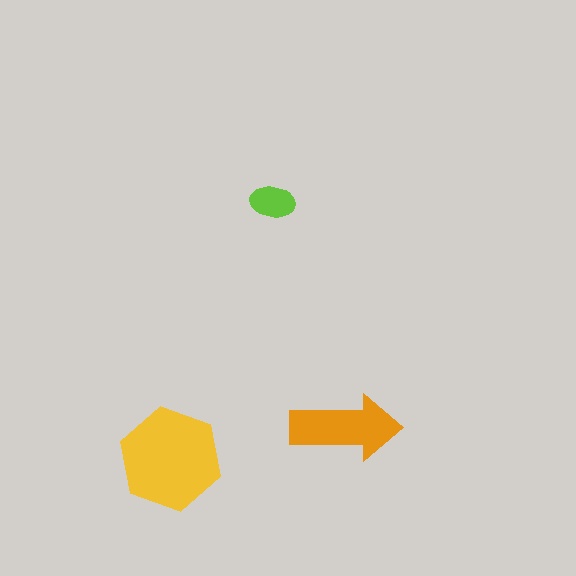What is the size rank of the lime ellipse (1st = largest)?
3rd.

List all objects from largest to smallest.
The yellow hexagon, the orange arrow, the lime ellipse.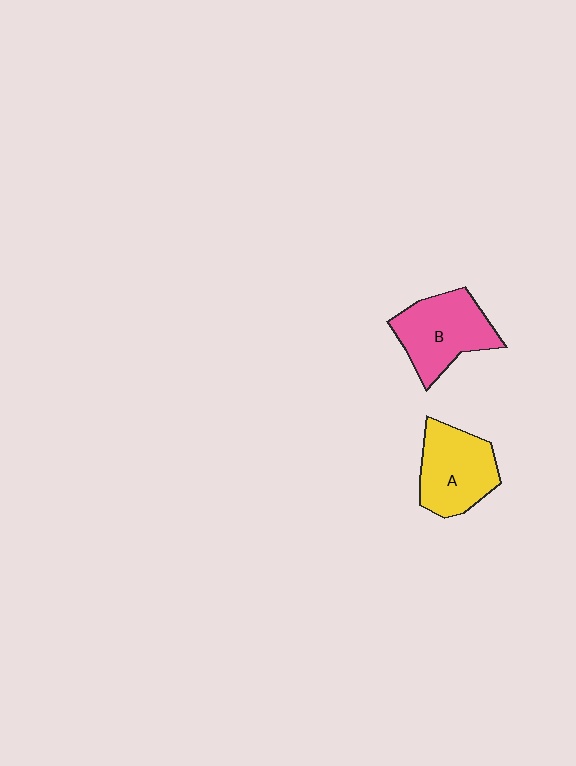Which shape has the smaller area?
Shape A (yellow).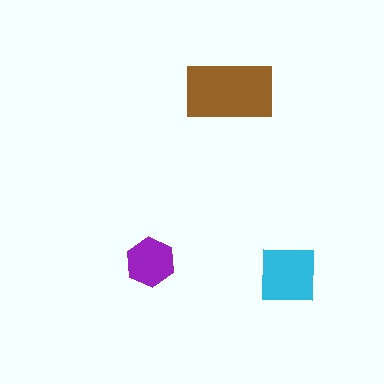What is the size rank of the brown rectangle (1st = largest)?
1st.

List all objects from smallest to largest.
The purple hexagon, the cyan square, the brown rectangle.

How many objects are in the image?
There are 3 objects in the image.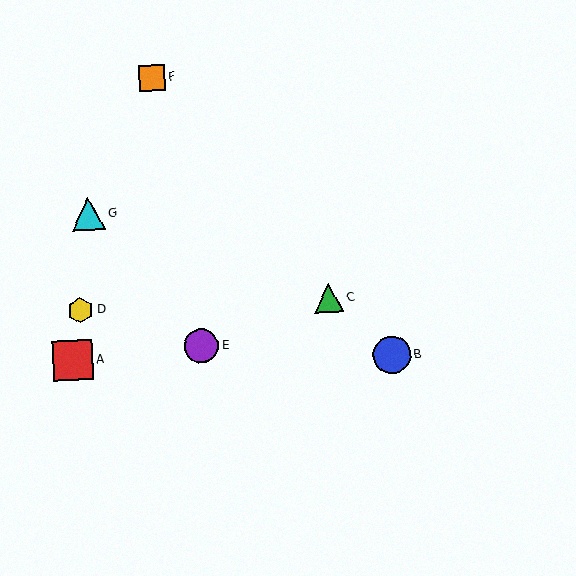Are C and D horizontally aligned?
Yes, both are at y≈298.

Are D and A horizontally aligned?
No, D is at y≈310 and A is at y≈360.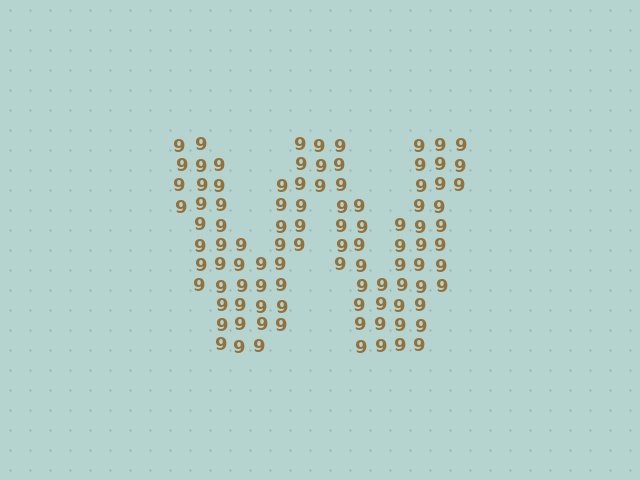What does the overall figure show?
The overall figure shows the letter W.